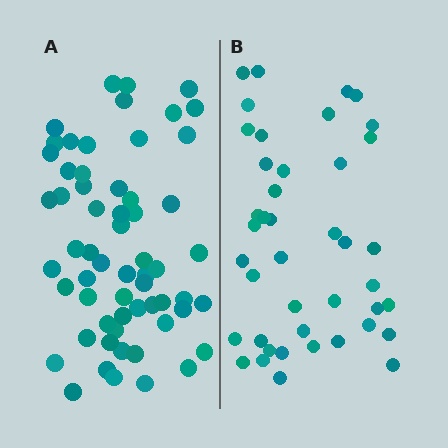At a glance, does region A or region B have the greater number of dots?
Region A (the left region) has more dots.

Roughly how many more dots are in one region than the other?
Region A has approximately 20 more dots than region B.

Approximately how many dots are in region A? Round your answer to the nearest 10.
About 60 dots.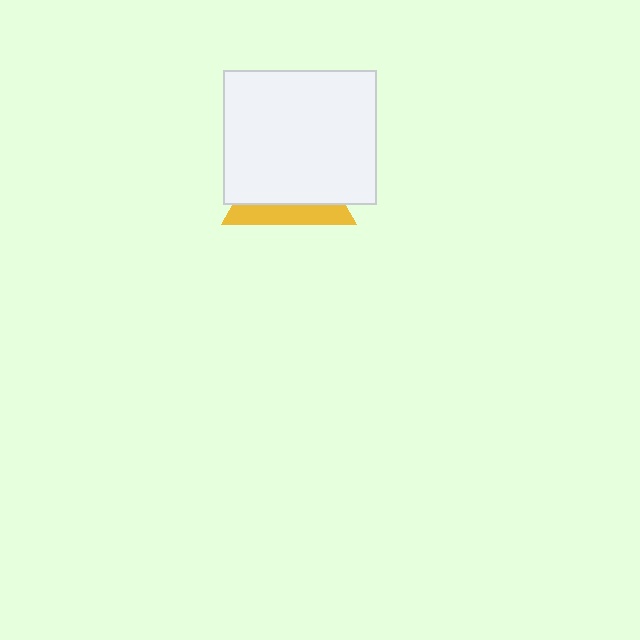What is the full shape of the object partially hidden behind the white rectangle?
The partially hidden object is a yellow triangle.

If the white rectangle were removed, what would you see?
You would see the complete yellow triangle.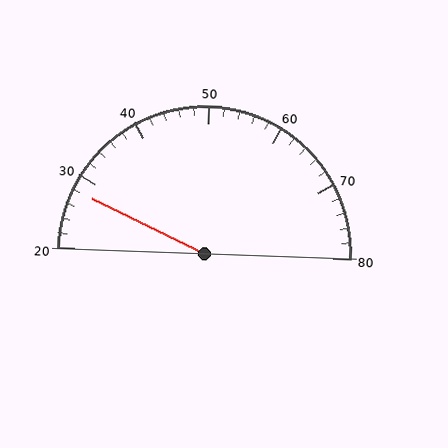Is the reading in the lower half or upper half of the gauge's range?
The reading is in the lower half of the range (20 to 80).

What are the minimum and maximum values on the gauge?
The gauge ranges from 20 to 80.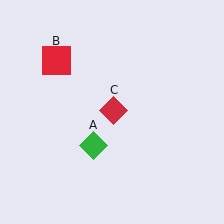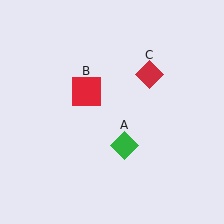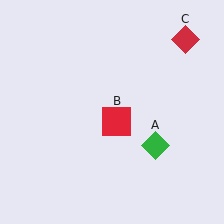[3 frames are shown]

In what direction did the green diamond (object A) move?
The green diamond (object A) moved right.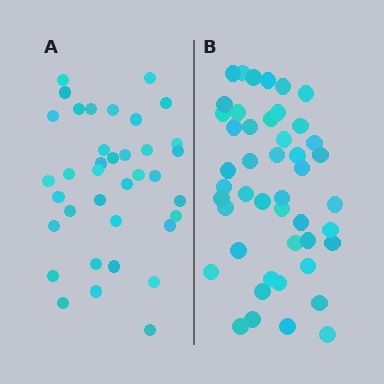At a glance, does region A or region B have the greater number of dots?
Region B (the right region) has more dots.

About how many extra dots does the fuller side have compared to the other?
Region B has roughly 8 or so more dots than region A.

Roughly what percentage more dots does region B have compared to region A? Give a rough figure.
About 25% more.